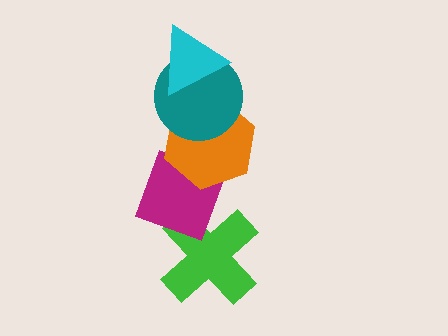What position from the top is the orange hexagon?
The orange hexagon is 3rd from the top.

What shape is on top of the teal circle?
The cyan triangle is on top of the teal circle.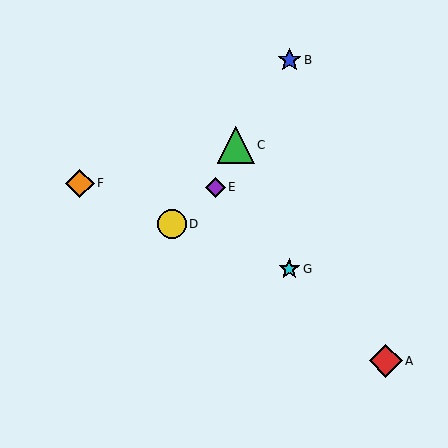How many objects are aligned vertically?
2 objects (B, G) are aligned vertically.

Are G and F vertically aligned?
No, G is at x≈289 and F is at x≈80.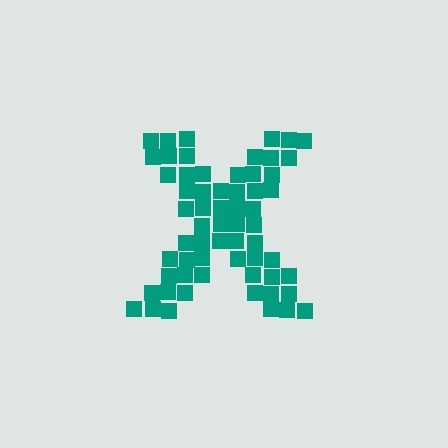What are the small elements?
The small elements are squares.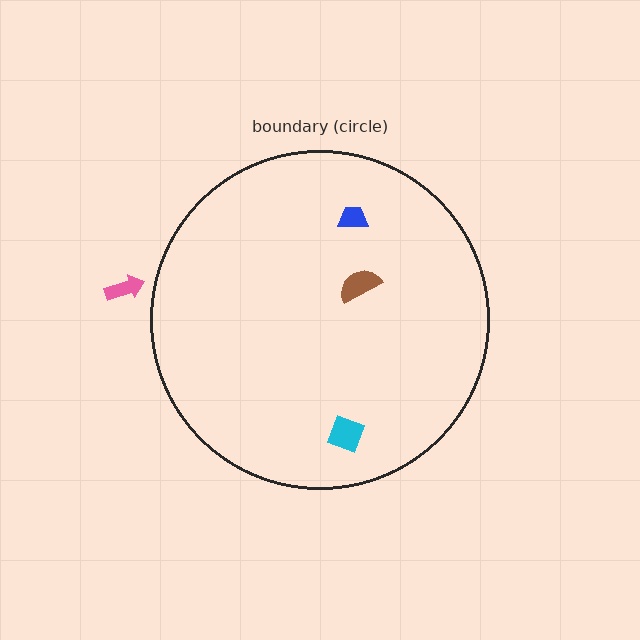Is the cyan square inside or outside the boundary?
Inside.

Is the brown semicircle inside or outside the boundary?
Inside.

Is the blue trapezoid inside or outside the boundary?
Inside.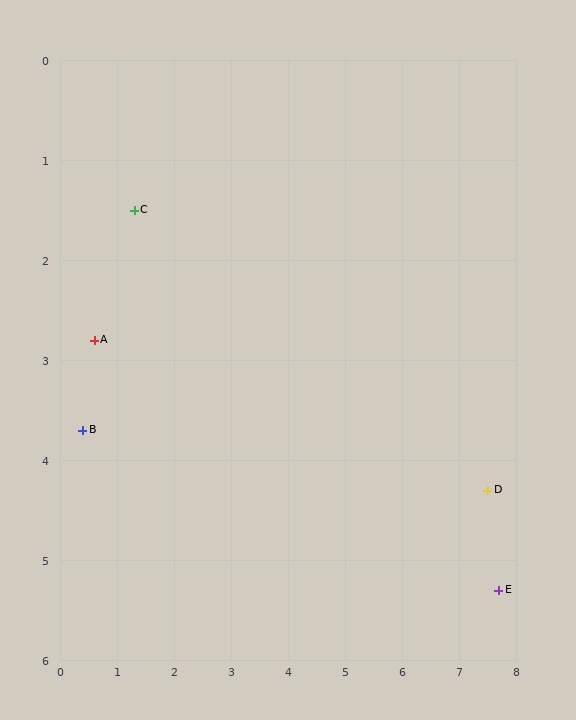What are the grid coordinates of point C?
Point C is at approximately (1.3, 1.5).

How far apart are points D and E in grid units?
Points D and E are about 1.0 grid units apart.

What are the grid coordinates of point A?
Point A is at approximately (0.6, 2.8).